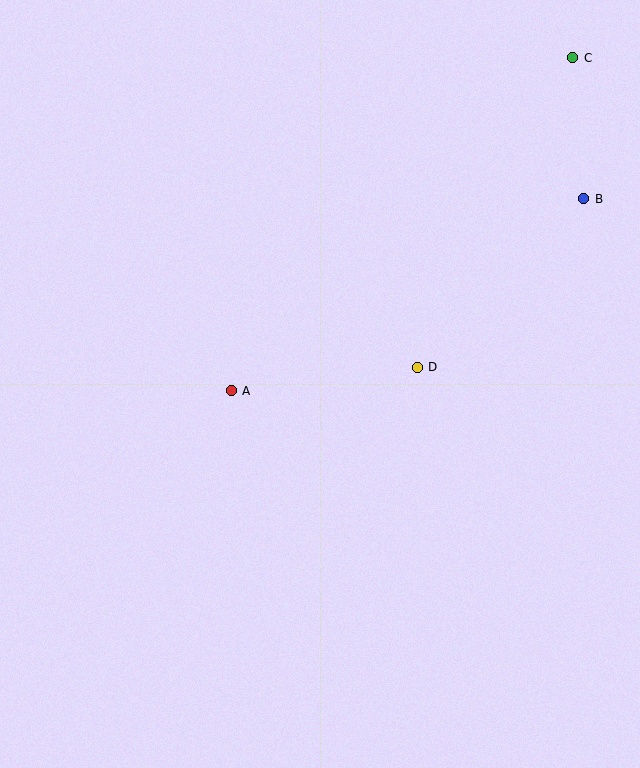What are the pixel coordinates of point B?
Point B is at (583, 199).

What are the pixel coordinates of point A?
Point A is at (231, 391).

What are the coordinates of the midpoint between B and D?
The midpoint between B and D is at (500, 283).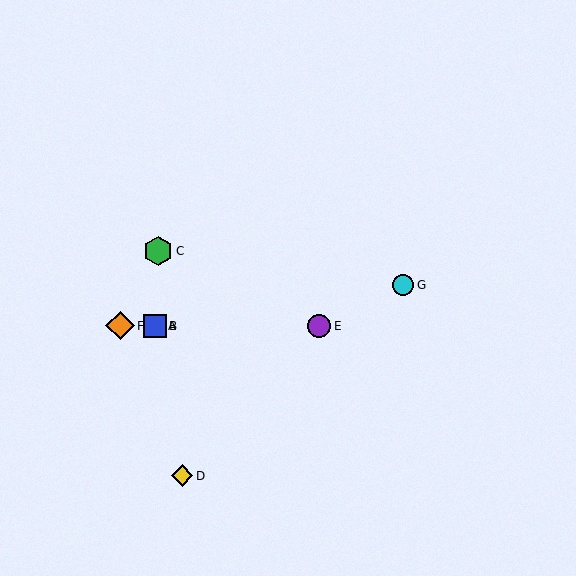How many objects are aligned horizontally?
4 objects (A, B, E, F) are aligned horizontally.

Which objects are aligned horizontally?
Objects A, B, E, F are aligned horizontally.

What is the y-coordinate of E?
Object E is at y≈326.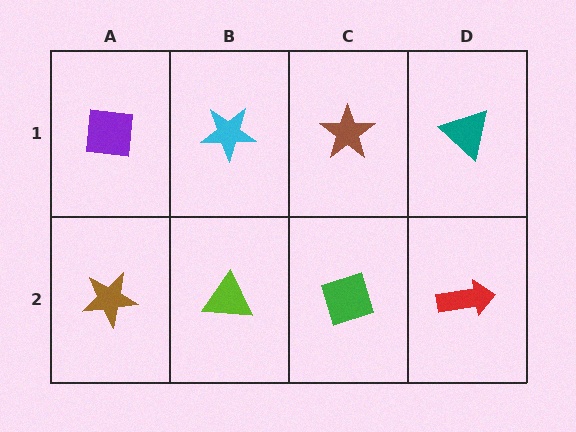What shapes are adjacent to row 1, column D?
A red arrow (row 2, column D), a brown star (row 1, column C).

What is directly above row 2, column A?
A purple square.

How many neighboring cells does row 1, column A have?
2.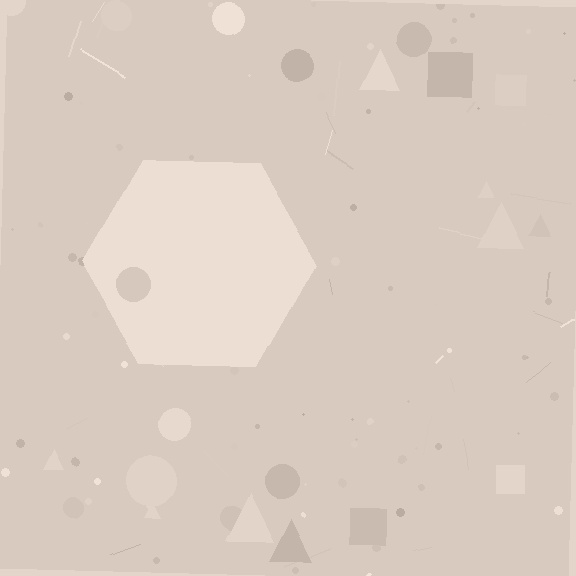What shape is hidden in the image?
A hexagon is hidden in the image.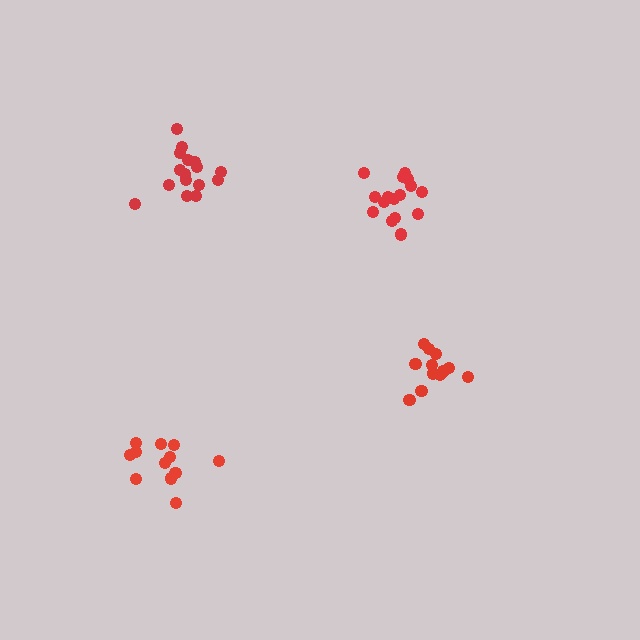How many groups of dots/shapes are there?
There are 4 groups.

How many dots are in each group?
Group 1: 16 dots, Group 2: 16 dots, Group 3: 12 dots, Group 4: 13 dots (57 total).